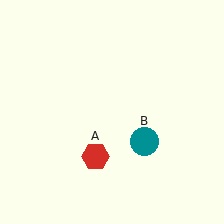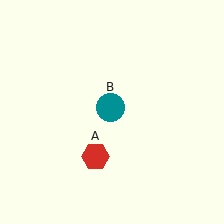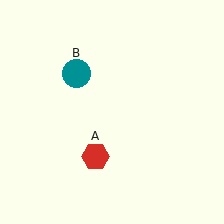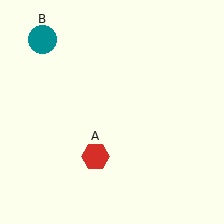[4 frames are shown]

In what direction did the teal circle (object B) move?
The teal circle (object B) moved up and to the left.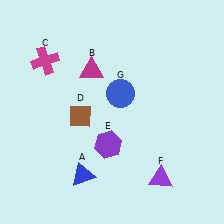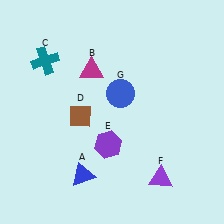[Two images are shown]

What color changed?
The cross (C) changed from magenta in Image 1 to teal in Image 2.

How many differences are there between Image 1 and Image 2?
There is 1 difference between the two images.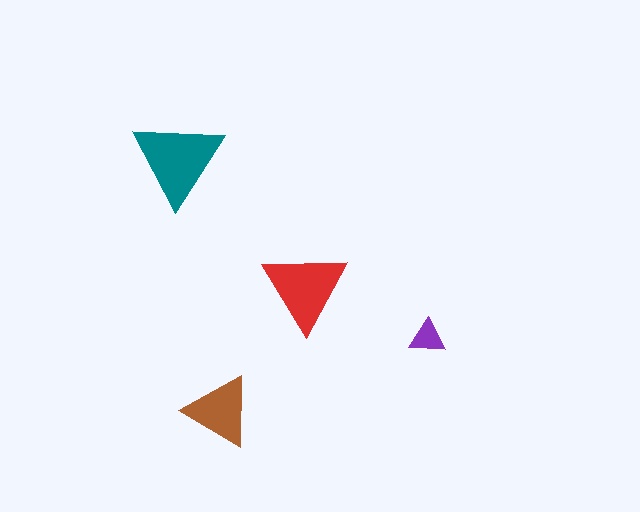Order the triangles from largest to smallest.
the teal one, the red one, the brown one, the purple one.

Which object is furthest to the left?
The teal triangle is leftmost.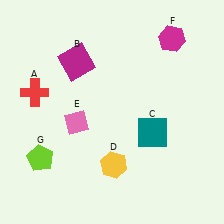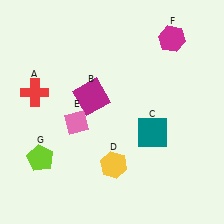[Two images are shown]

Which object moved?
The magenta square (B) moved down.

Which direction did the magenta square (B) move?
The magenta square (B) moved down.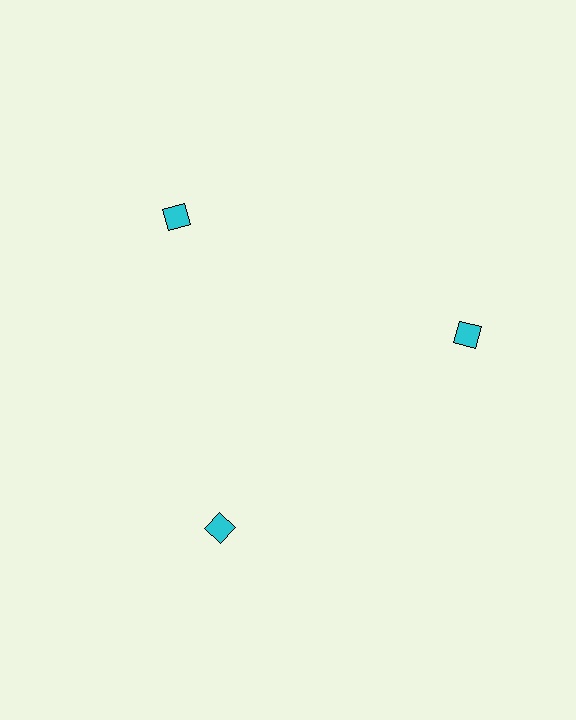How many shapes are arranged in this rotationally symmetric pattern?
There are 3 shapes, arranged in 3 groups of 1.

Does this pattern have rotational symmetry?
Yes, this pattern has 3-fold rotational symmetry. It looks the same after rotating 120 degrees around the center.